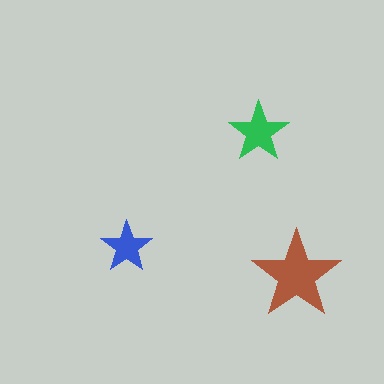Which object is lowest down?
The brown star is bottommost.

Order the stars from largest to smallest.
the brown one, the green one, the blue one.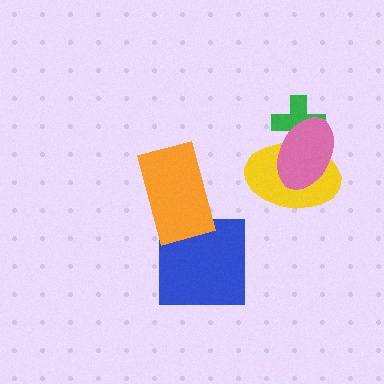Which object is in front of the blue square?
The orange rectangle is in front of the blue square.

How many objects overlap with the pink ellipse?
2 objects overlap with the pink ellipse.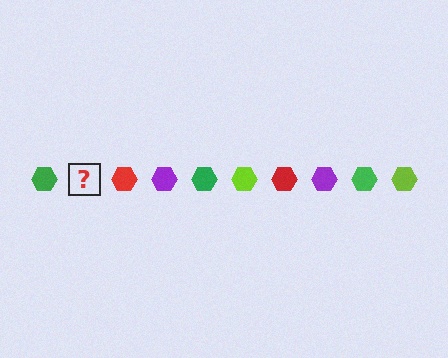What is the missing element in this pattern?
The missing element is a lime hexagon.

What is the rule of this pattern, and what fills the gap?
The rule is that the pattern cycles through green, lime, red, purple hexagons. The gap should be filled with a lime hexagon.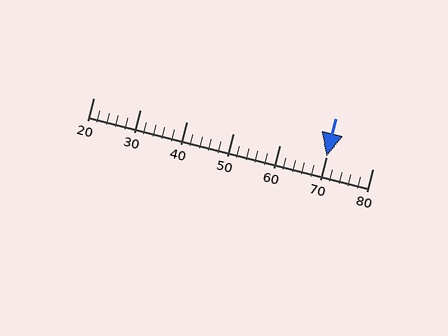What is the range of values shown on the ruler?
The ruler shows values from 20 to 80.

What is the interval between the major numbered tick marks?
The major tick marks are spaced 10 units apart.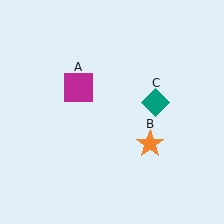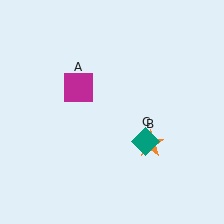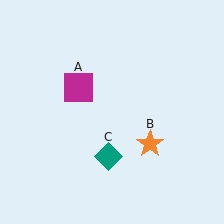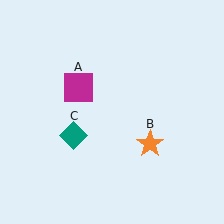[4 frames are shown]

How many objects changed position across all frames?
1 object changed position: teal diamond (object C).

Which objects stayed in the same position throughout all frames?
Magenta square (object A) and orange star (object B) remained stationary.